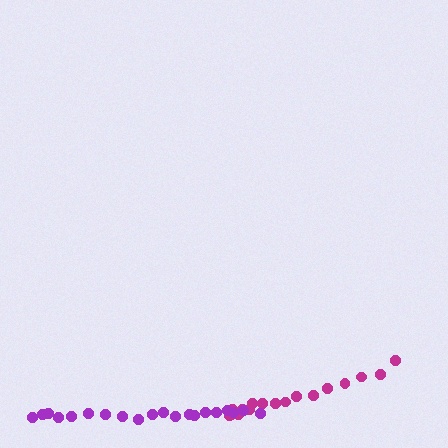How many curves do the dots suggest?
There are 2 distinct paths.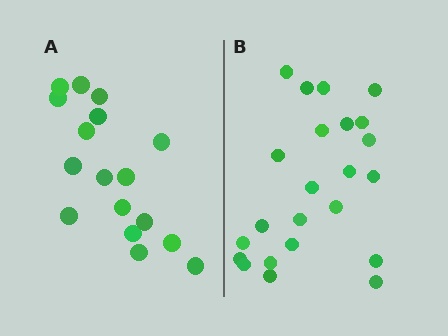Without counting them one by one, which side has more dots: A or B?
Region B (the right region) has more dots.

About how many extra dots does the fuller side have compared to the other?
Region B has about 6 more dots than region A.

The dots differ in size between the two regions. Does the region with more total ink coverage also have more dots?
No. Region A has more total ink coverage because its dots are larger, but region B actually contains more individual dots. Total area can be misleading — the number of items is what matters here.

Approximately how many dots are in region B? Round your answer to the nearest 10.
About 20 dots. (The exact count is 23, which rounds to 20.)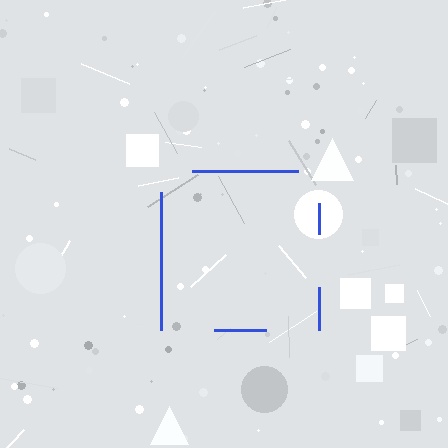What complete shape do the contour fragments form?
The contour fragments form a square.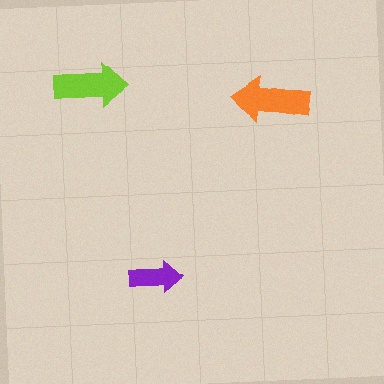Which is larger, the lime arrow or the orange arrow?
The orange one.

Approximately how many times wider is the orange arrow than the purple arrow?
About 1.5 times wider.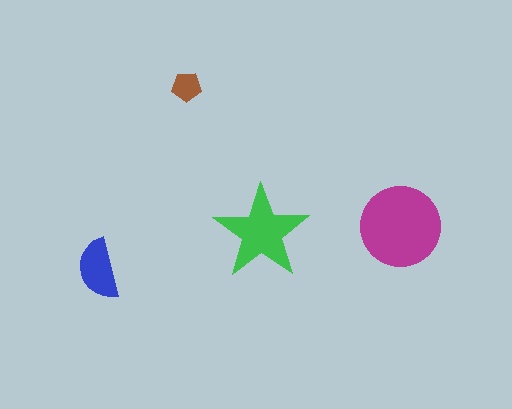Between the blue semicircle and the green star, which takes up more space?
The green star.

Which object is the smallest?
The brown pentagon.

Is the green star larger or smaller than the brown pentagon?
Larger.